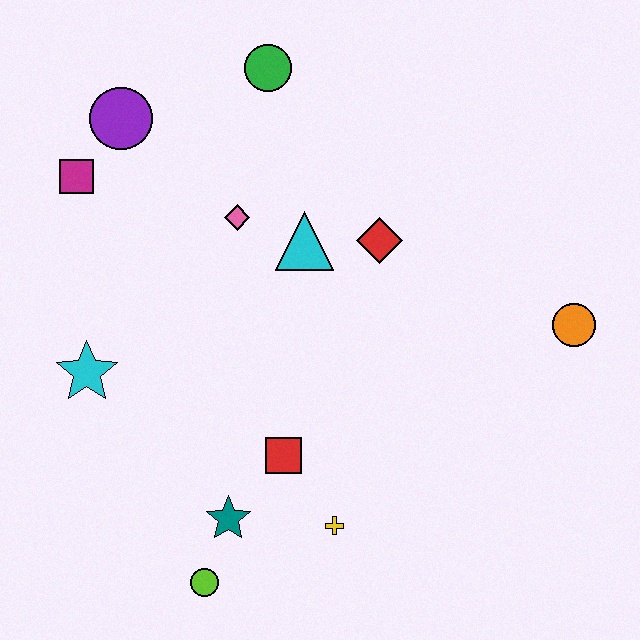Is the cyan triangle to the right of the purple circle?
Yes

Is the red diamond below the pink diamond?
Yes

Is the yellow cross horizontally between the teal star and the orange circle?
Yes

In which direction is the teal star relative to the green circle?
The teal star is below the green circle.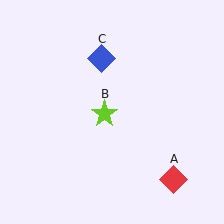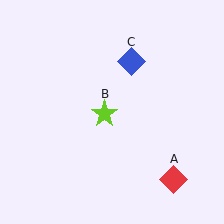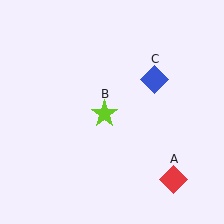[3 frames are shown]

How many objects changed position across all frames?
1 object changed position: blue diamond (object C).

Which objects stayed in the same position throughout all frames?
Red diamond (object A) and lime star (object B) remained stationary.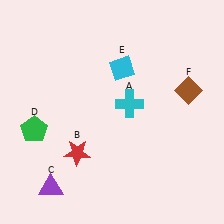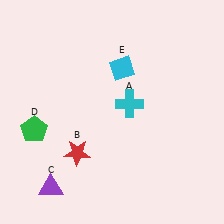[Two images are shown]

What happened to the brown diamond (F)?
The brown diamond (F) was removed in Image 2. It was in the top-right area of Image 1.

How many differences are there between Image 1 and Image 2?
There is 1 difference between the two images.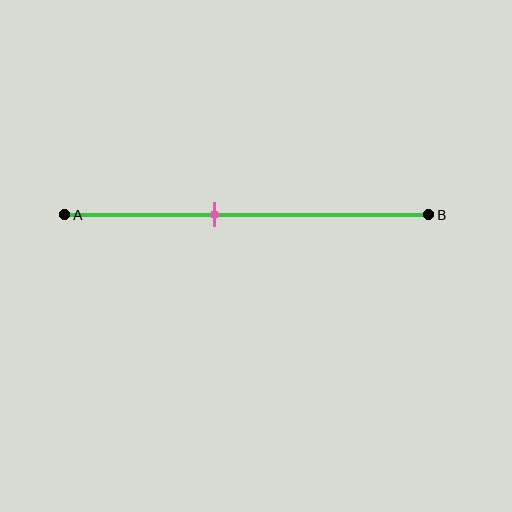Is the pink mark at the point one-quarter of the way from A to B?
No, the mark is at about 40% from A, not at the 25% one-quarter point.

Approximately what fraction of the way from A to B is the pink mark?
The pink mark is approximately 40% of the way from A to B.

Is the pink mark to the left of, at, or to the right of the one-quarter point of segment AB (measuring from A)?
The pink mark is to the right of the one-quarter point of segment AB.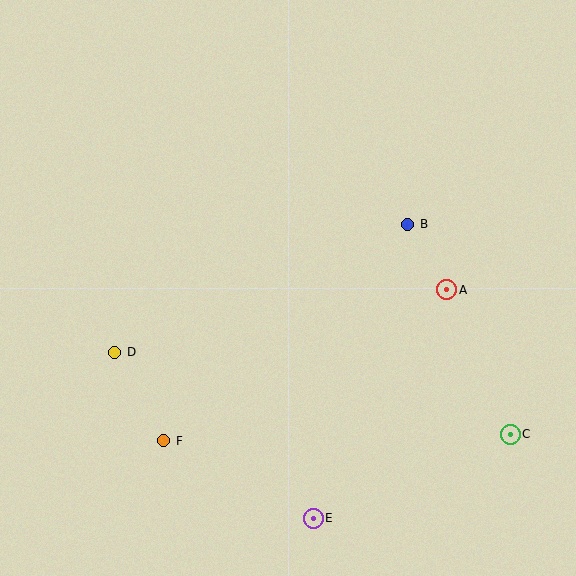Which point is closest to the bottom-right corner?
Point C is closest to the bottom-right corner.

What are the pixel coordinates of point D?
Point D is at (115, 352).